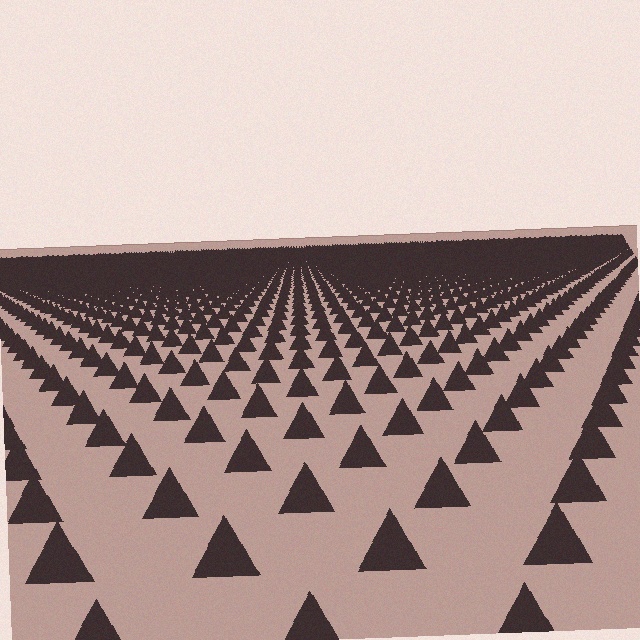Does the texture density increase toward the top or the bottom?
Density increases toward the top.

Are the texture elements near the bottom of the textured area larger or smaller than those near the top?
Larger. Near the bottom, elements are closer to the viewer and appear at a bigger on-screen size.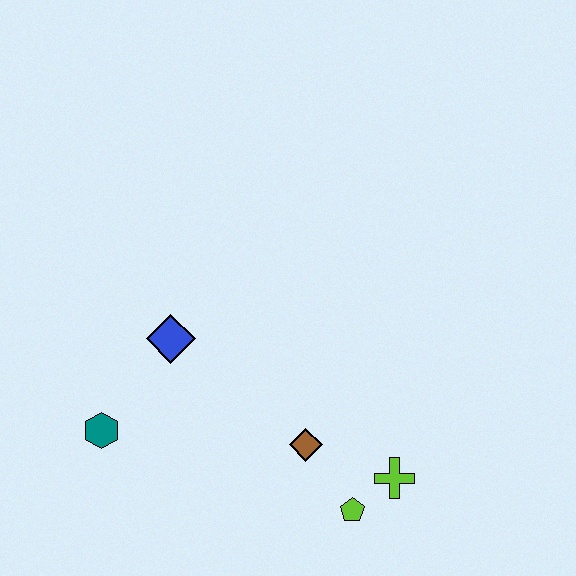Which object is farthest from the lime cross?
The teal hexagon is farthest from the lime cross.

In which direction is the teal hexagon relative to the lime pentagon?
The teal hexagon is to the left of the lime pentagon.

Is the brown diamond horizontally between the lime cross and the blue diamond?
Yes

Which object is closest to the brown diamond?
The lime pentagon is closest to the brown diamond.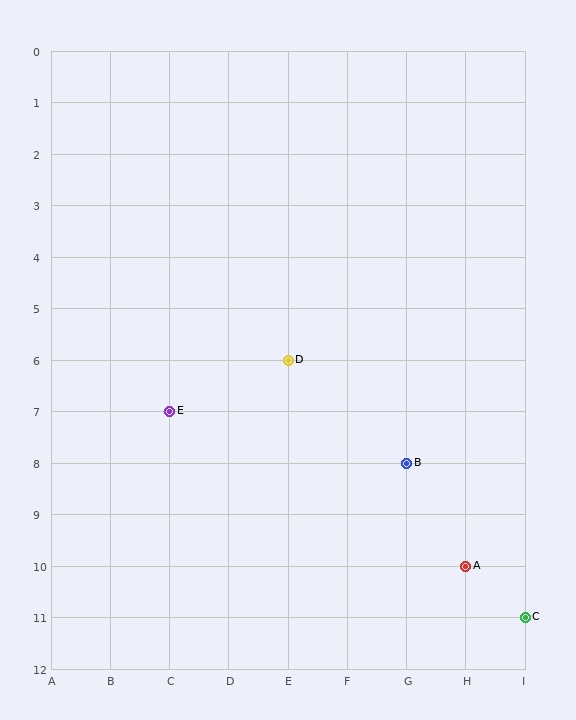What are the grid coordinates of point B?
Point B is at grid coordinates (G, 8).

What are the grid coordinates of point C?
Point C is at grid coordinates (I, 11).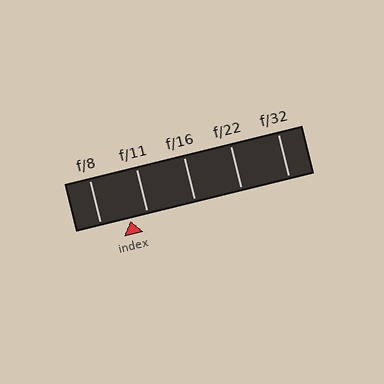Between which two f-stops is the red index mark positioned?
The index mark is between f/8 and f/11.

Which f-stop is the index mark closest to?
The index mark is closest to f/11.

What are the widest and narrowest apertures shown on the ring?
The widest aperture shown is f/8 and the narrowest is f/32.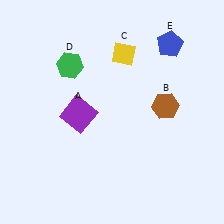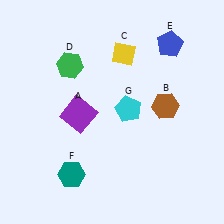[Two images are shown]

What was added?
A teal hexagon (F), a cyan pentagon (G) were added in Image 2.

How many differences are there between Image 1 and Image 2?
There are 2 differences between the two images.